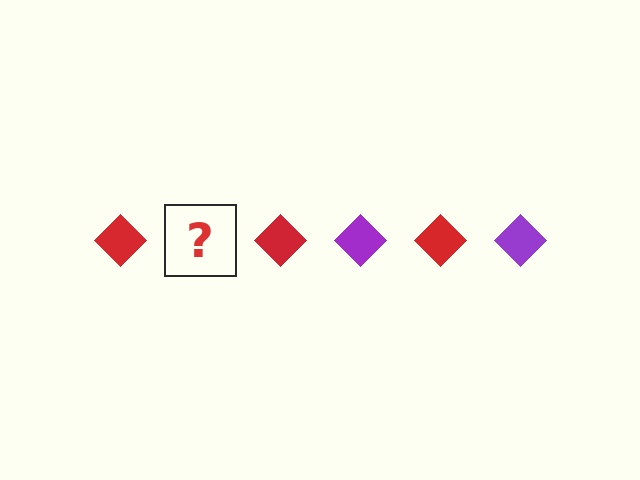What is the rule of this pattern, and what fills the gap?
The rule is that the pattern cycles through red, purple diamonds. The gap should be filled with a purple diamond.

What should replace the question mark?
The question mark should be replaced with a purple diamond.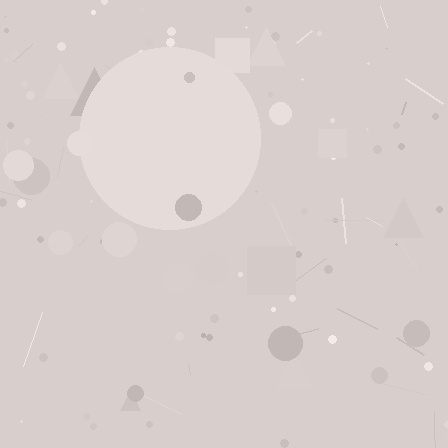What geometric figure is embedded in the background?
A circle is embedded in the background.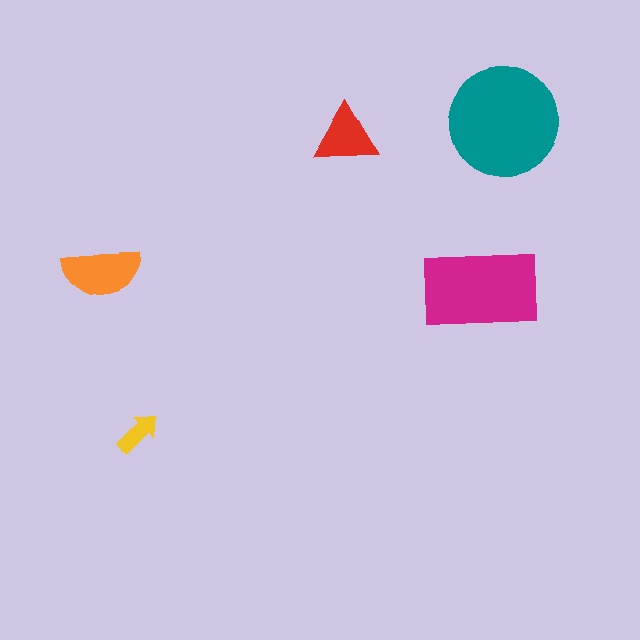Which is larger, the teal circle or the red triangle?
The teal circle.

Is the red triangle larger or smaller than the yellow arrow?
Larger.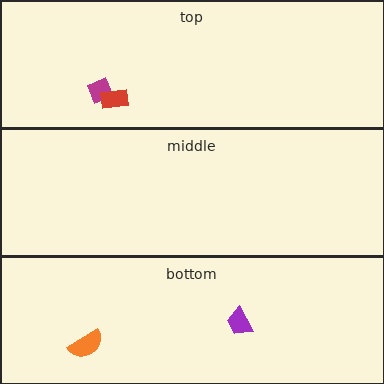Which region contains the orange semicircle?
The bottom region.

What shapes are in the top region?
The magenta diamond, the red rectangle.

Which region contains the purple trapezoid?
The bottom region.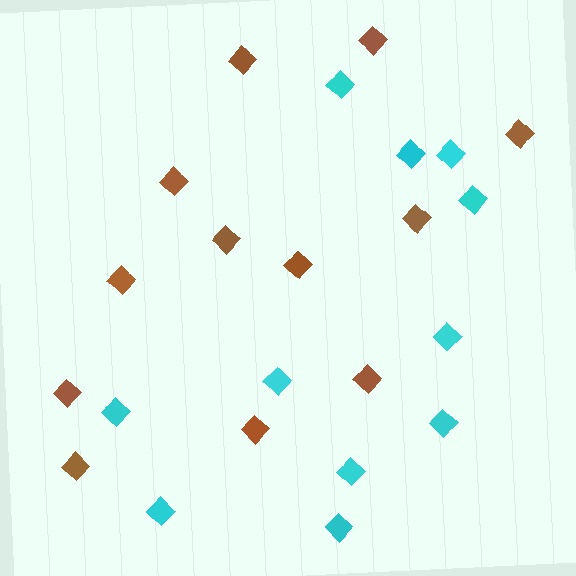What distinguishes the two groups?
There are 2 groups: one group of cyan diamonds (11) and one group of brown diamonds (12).